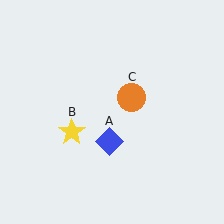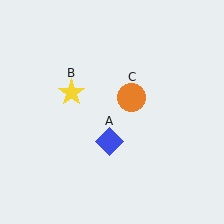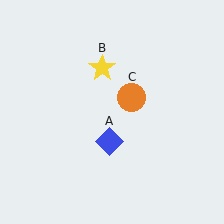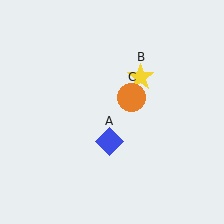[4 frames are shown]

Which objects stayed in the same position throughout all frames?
Blue diamond (object A) and orange circle (object C) remained stationary.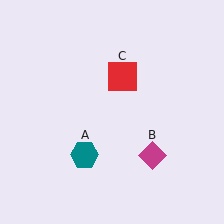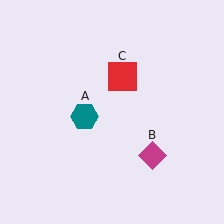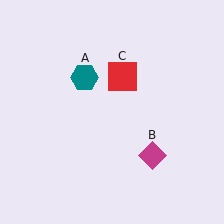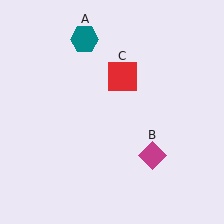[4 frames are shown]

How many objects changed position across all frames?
1 object changed position: teal hexagon (object A).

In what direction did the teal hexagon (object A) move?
The teal hexagon (object A) moved up.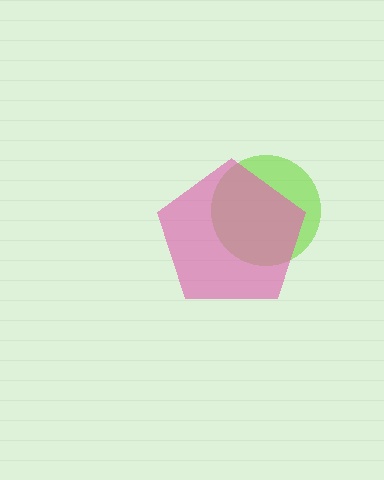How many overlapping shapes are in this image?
There are 2 overlapping shapes in the image.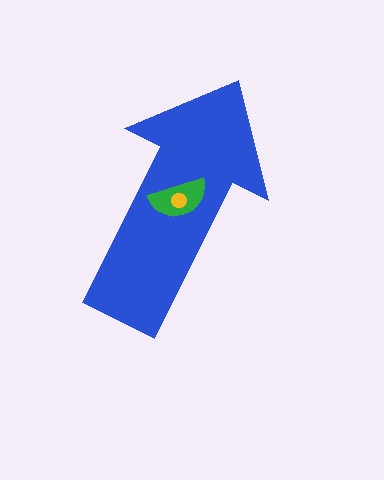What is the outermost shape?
The blue arrow.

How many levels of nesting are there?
3.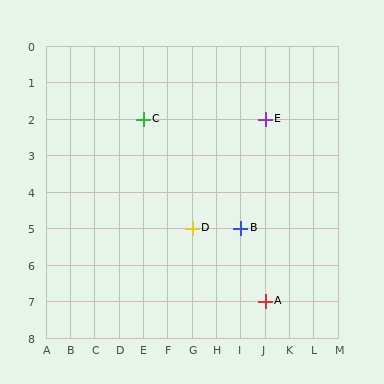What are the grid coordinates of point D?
Point D is at grid coordinates (G, 5).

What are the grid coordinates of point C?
Point C is at grid coordinates (E, 2).